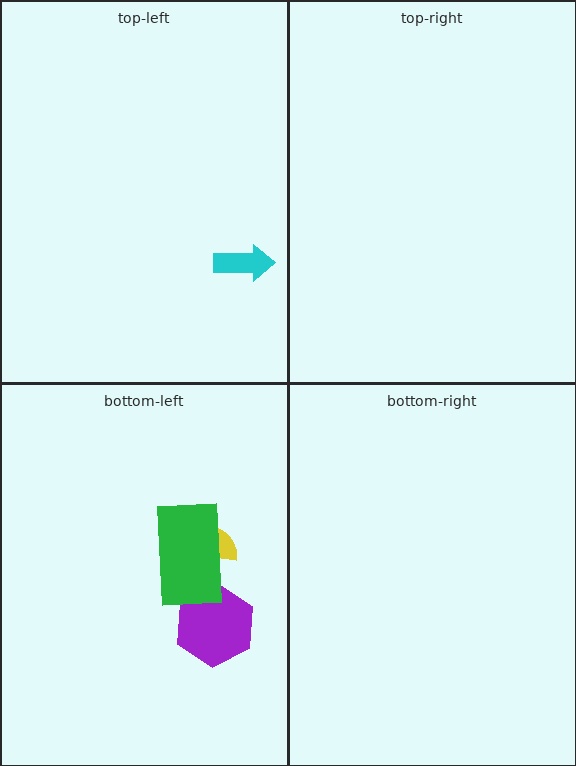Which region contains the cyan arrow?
The top-left region.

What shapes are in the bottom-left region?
The yellow semicircle, the purple hexagon, the green rectangle.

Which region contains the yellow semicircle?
The bottom-left region.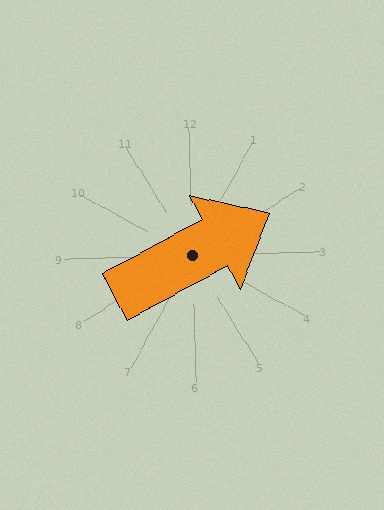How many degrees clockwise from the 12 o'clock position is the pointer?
Approximately 63 degrees.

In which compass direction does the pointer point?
Northeast.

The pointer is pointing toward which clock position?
Roughly 2 o'clock.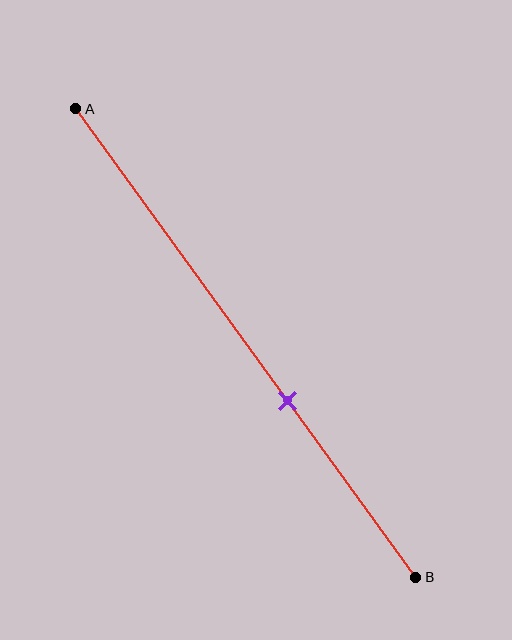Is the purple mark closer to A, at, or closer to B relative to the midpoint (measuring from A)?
The purple mark is closer to point B than the midpoint of segment AB.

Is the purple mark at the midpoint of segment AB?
No, the mark is at about 60% from A, not at the 50% midpoint.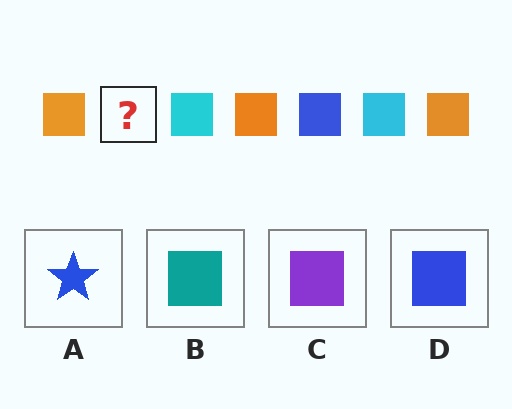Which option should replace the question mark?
Option D.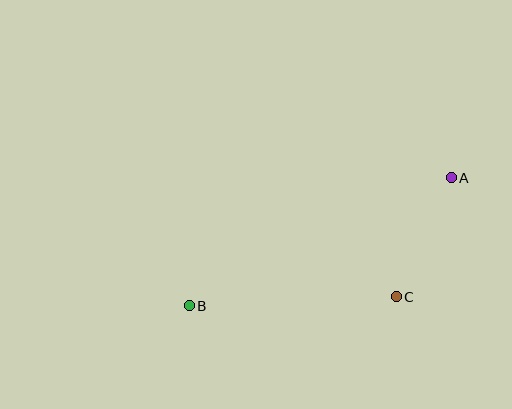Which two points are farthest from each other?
Points A and B are farthest from each other.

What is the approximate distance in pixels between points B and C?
The distance between B and C is approximately 207 pixels.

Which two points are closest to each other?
Points A and C are closest to each other.